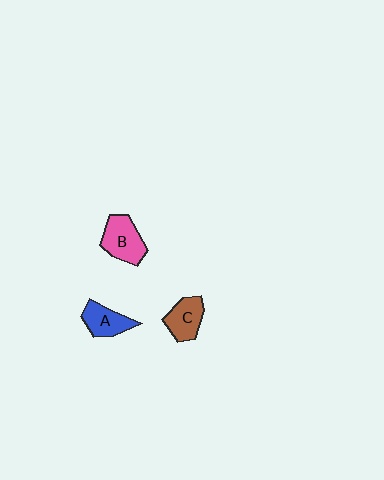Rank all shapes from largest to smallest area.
From largest to smallest: B (pink), C (brown), A (blue).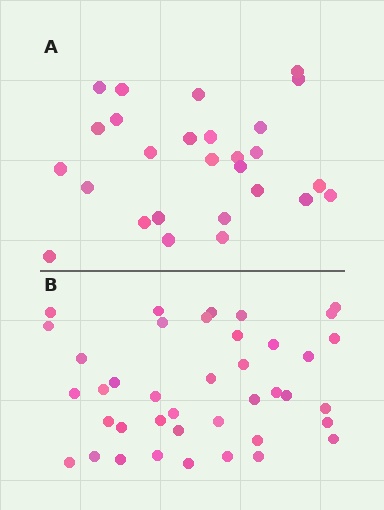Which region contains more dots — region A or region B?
Region B (the bottom region) has more dots.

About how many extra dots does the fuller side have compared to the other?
Region B has approximately 15 more dots than region A.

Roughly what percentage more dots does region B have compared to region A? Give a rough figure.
About 50% more.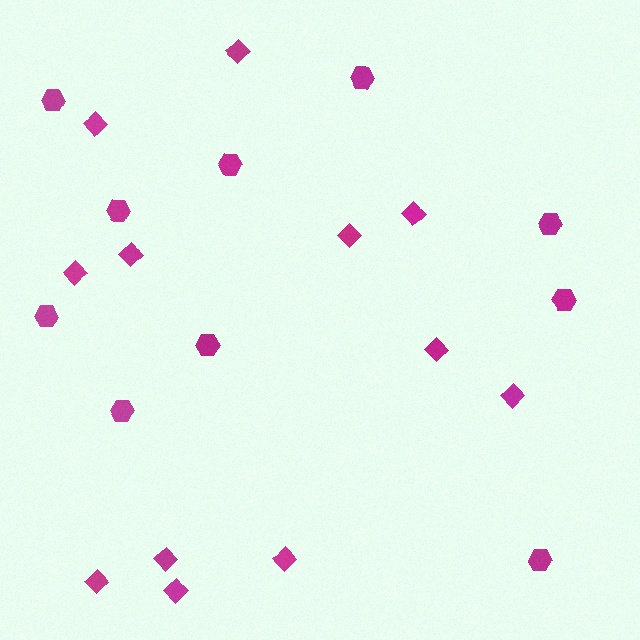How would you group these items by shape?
There are 2 groups: one group of hexagons (10) and one group of diamonds (12).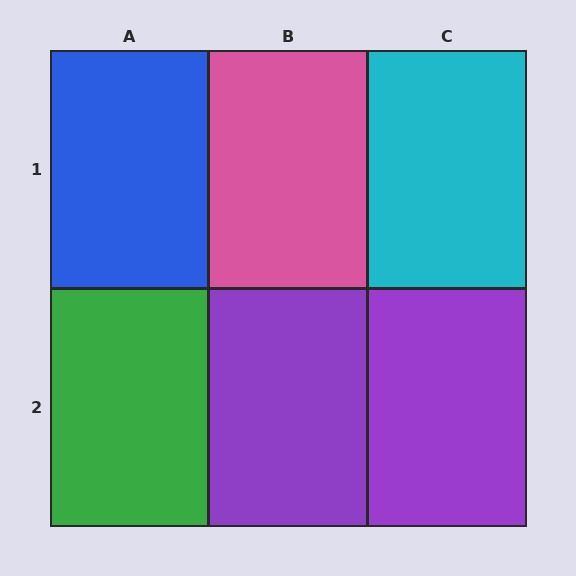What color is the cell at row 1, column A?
Blue.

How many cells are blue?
1 cell is blue.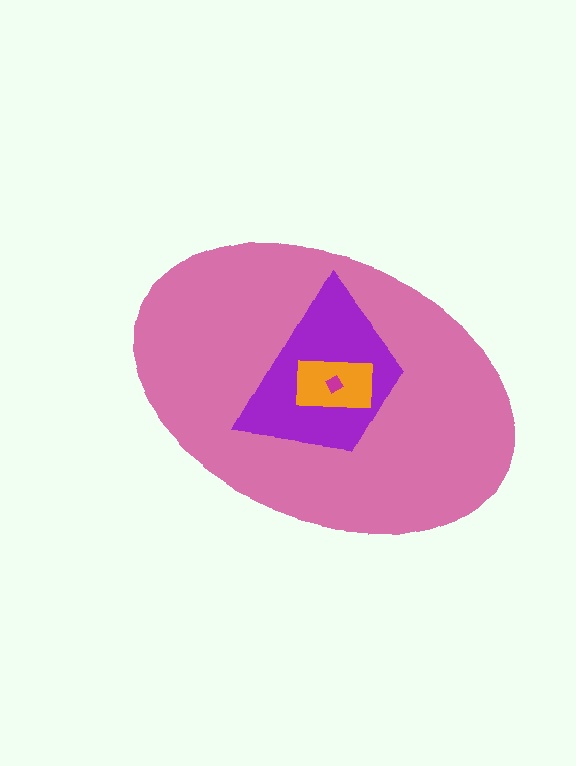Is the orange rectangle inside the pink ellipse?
Yes.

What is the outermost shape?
The pink ellipse.